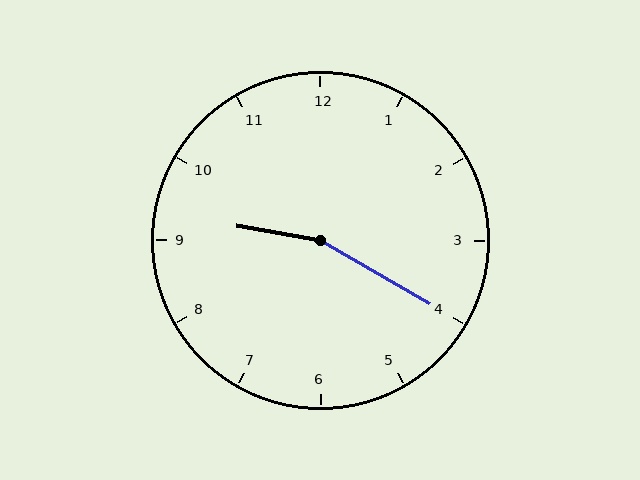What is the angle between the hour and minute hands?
Approximately 160 degrees.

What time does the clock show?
9:20.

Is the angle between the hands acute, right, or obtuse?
It is obtuse.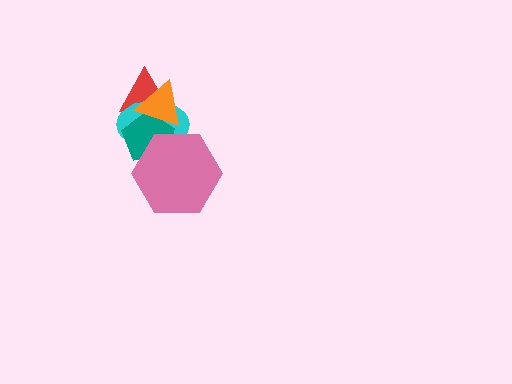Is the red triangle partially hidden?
Yes, it is partially covered by another shape.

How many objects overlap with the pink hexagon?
2 objects overlap with the pink hexagon.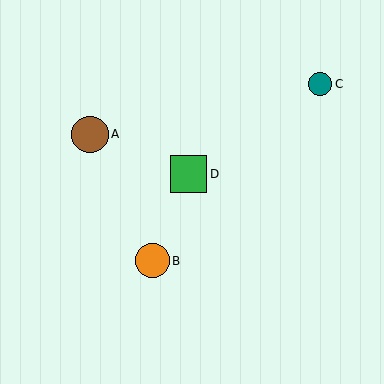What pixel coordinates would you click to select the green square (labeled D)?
Click at (188, 174) to select the green square D.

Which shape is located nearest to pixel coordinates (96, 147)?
The brown circle (labeled A) at (90, 134) is nearest to that location.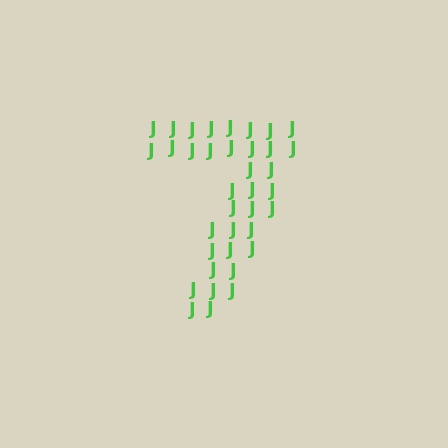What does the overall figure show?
The overall figure shows the digit 7.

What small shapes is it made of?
It is made of small letter J's.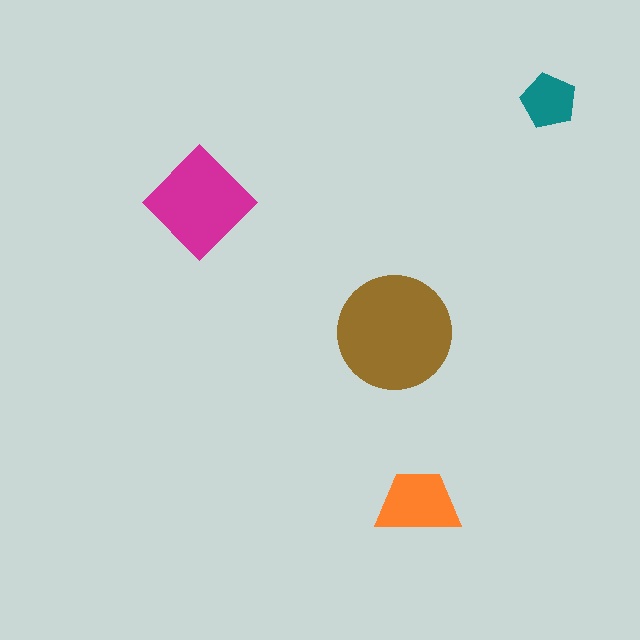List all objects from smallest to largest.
The teal pentagon, the orange trapezoid, the magenta diamond, the brown circle.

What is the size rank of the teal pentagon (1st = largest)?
4th.